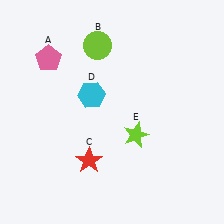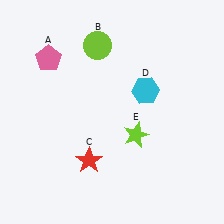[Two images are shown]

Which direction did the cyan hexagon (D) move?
The cyan hexagon (D) moved right.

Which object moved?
The cyan hexagon (D) moved right.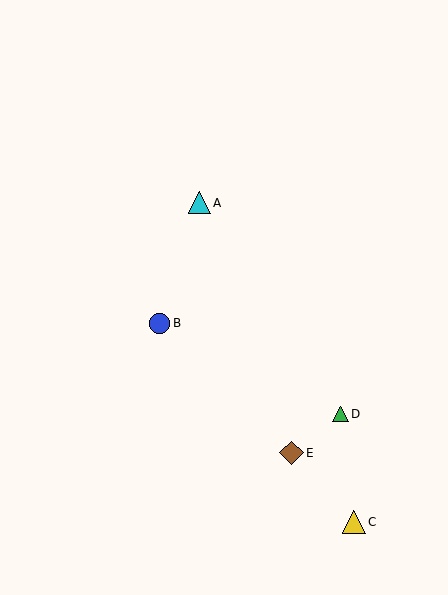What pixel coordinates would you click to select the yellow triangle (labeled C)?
Click at (354, 522) to select the yellow triangle C.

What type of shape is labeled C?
Shape C is a yellow triangle.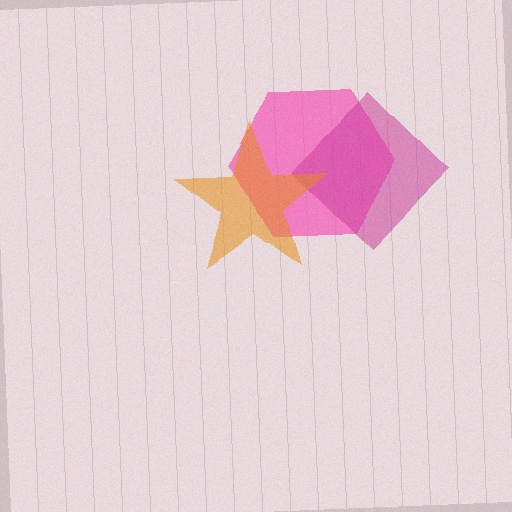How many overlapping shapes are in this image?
There are 3 overlapping shapes in the image.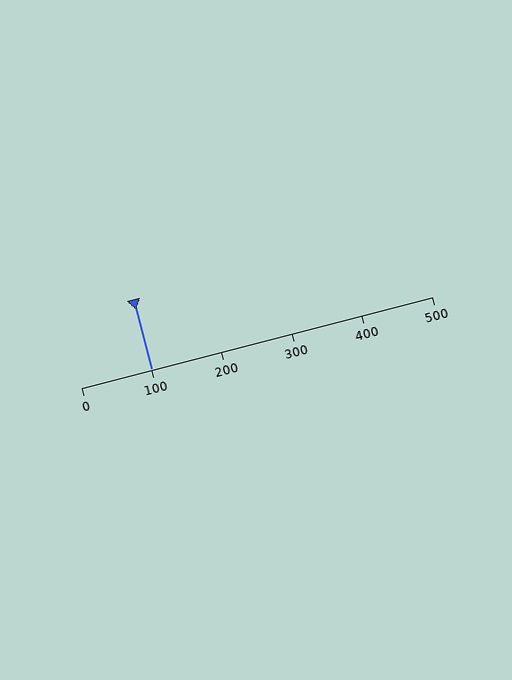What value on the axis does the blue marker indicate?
The marker indicates approximately 100.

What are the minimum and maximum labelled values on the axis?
The axis runs from 0 to 500.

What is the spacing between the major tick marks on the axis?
The major ticks are spaced 100 apart.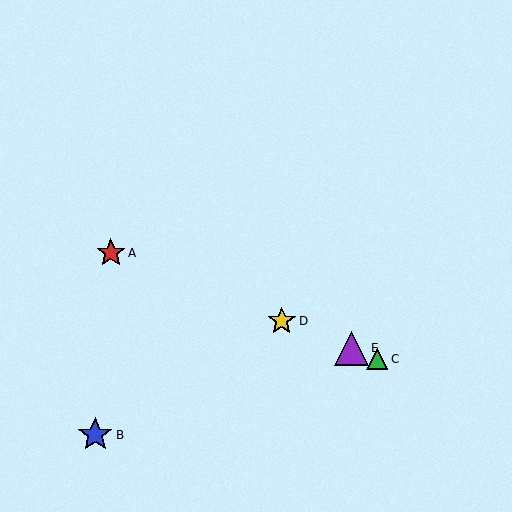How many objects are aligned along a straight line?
4 objects (A, C, D, E) are aligned along a straight line.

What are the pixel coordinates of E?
Object E is at (351, 348).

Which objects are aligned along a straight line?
Objects A, C, D, E are aligned along a straight line.